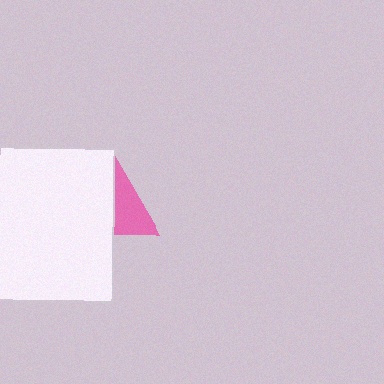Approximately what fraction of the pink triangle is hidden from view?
Roughly 59% of the pink triangle is hidden behind the white square.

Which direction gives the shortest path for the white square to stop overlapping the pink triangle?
Moving left gives the shortest separation.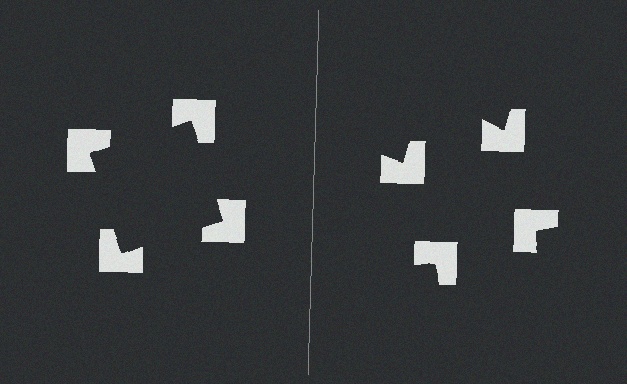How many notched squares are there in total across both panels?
8 — 4 on each side.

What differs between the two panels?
The notched squares are positioned identically on both sides; only the wedge orientations differ. On the left they align to a square; on the right they are misaligned.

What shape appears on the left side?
An illusory square.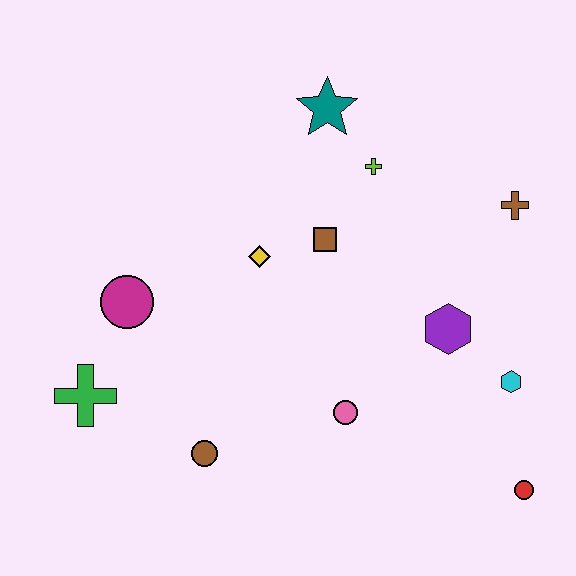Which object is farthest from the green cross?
The brown cross is farthest from the green cross.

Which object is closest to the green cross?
The magenta circle is closest to the green cross.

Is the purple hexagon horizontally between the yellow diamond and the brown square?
No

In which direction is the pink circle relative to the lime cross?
The pink circle is below the lime cross.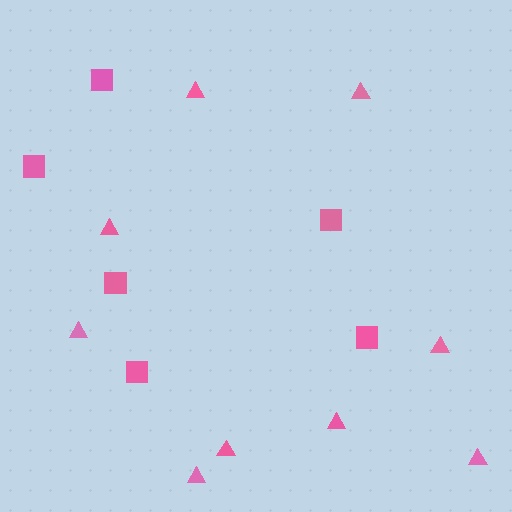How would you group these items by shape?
There are 2 groups: one group of squares (6) and one group of triangles (9).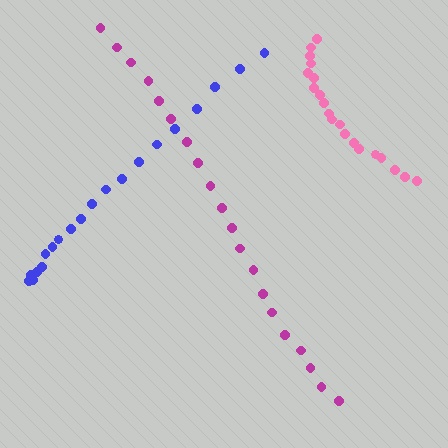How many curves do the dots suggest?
There are 3 distinct paths.